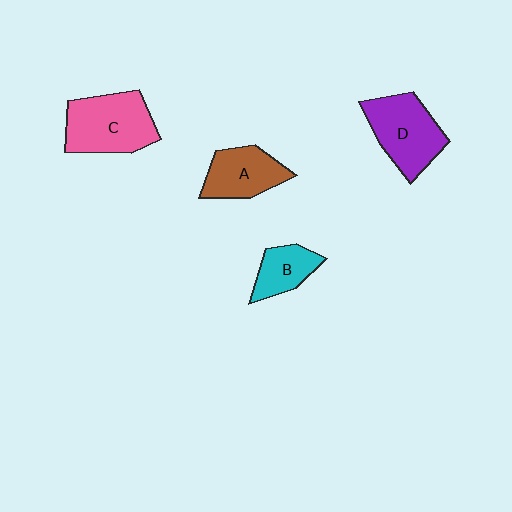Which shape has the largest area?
Shape C (pink).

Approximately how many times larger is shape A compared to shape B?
Approximately 1.4 times.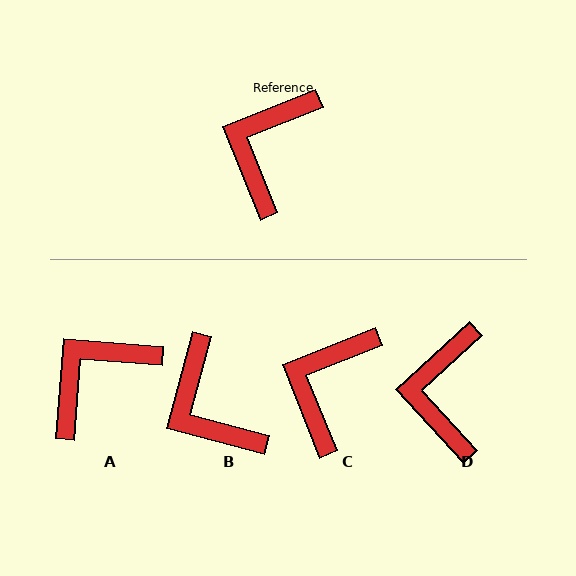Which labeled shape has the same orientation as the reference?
C.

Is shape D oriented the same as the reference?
No, it is off by about 21 degrees.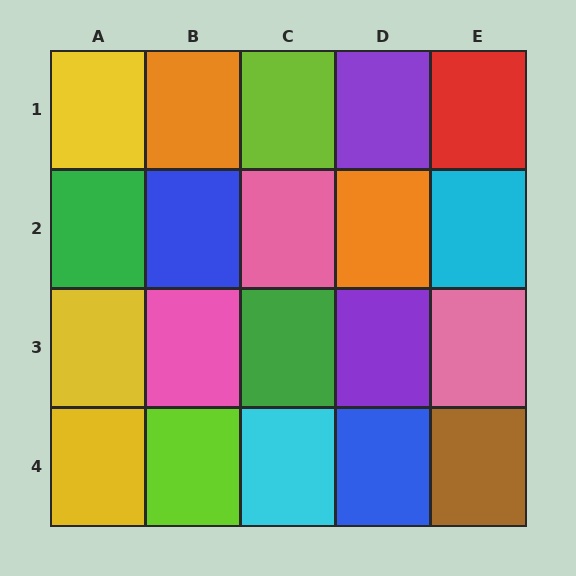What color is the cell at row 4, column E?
Brown.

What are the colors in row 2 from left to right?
Green, blue, pink, orange, cyan.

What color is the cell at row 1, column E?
Red.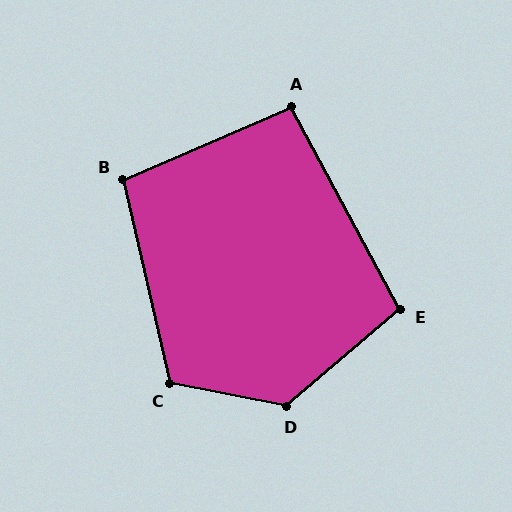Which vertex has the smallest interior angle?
A, at approximately 95 degrees.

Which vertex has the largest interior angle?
D, at approximately 128 degrees.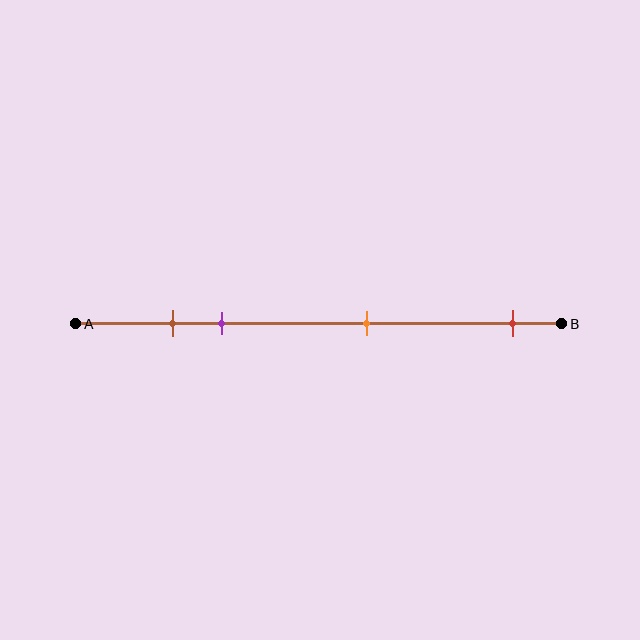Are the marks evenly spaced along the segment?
No, the marks are not evenly spaced.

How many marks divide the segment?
There are 4 marks dividing the segment.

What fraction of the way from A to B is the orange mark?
The orange mark is approximately 60% (0.6) of the way from A to B.